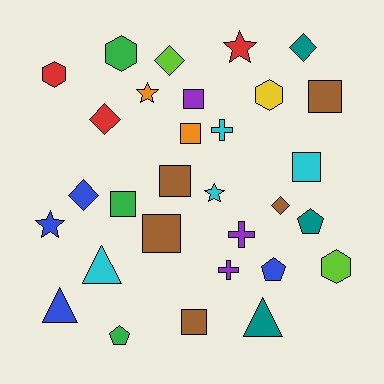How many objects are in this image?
There are 30 objects.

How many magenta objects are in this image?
There are no magenta objects.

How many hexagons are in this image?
There are 4 hexagons.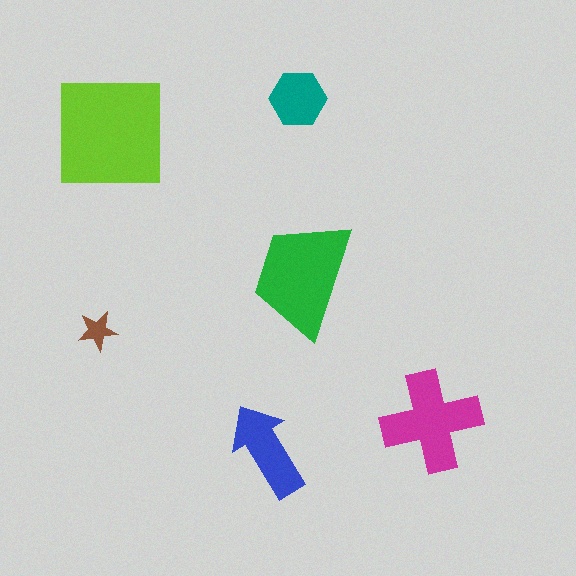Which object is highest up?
The teal hexagon is topmost.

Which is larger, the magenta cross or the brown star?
The magenta cross.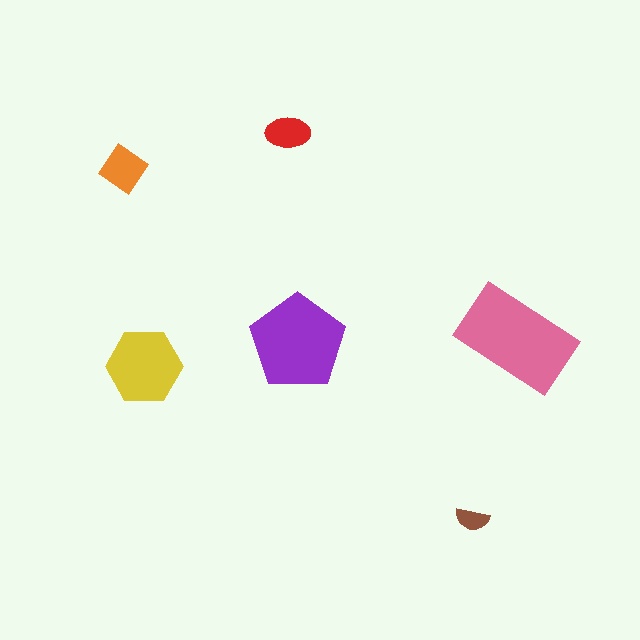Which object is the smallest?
The brown semicircle.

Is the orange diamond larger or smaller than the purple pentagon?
Smaller.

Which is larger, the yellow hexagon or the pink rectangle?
The pink rectangle.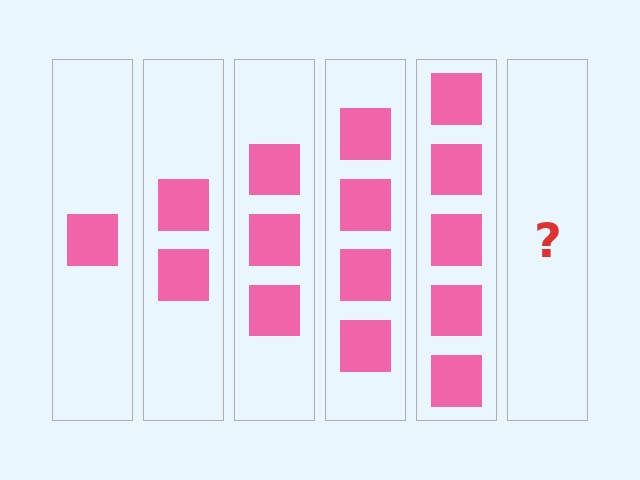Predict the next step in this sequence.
The next step is 6 squares.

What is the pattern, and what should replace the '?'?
The pattern is that each step adds one more square. The '?' should be 6 squares.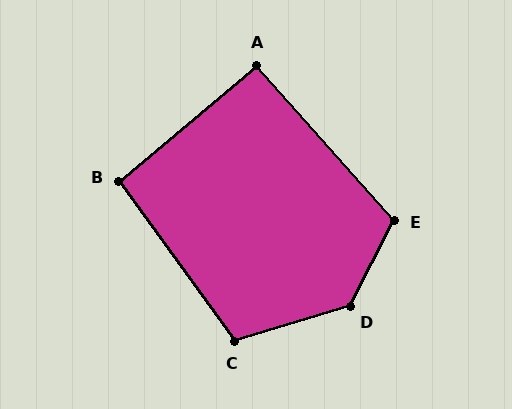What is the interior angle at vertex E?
Approximately 112 degrees (obtuse).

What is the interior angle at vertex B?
Approximately 94 degrees (approximately right).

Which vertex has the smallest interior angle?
A, at approximately 91 degrees.